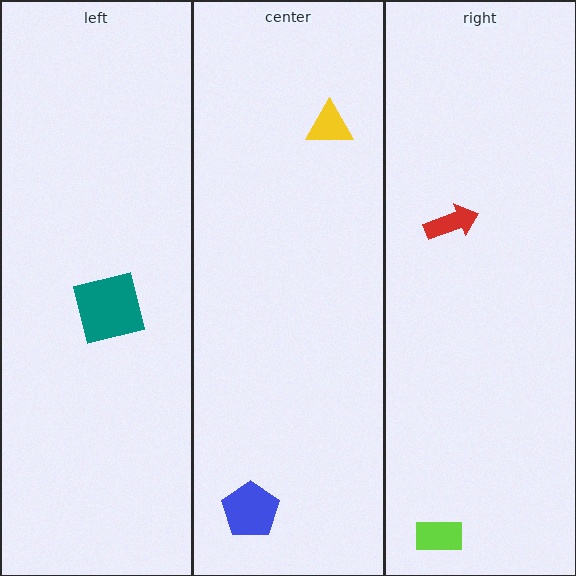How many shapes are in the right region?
2.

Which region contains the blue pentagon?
The center region.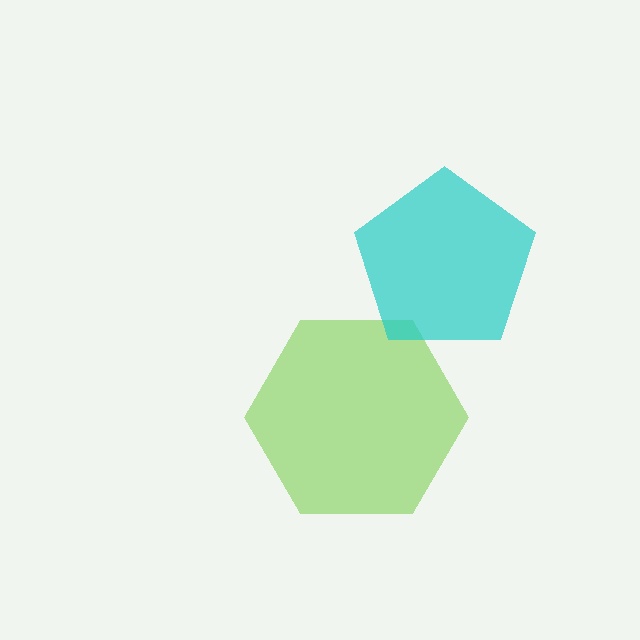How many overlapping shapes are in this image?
There are 2 overlapping shapes in the image.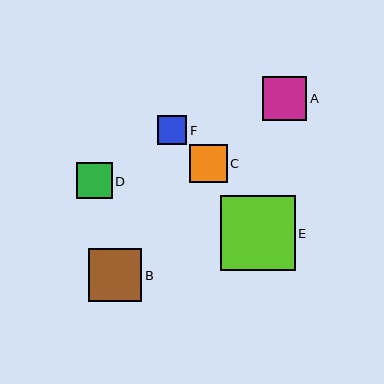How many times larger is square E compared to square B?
Square E is approximately 1.4 times the size of square B.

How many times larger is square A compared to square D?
Square A is approximately 1.2 times the size of square D.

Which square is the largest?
Square E is the largest with a size of approximately 75 pixels.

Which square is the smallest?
Square F is the smallest with a size of approximately 30 pixels.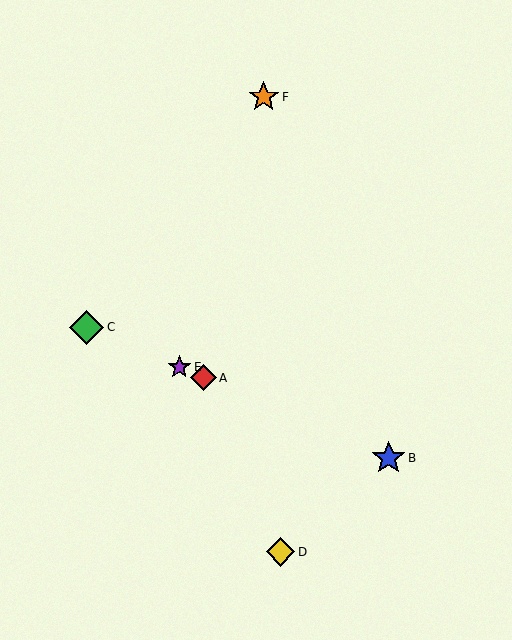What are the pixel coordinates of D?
Object D is at (281, 552).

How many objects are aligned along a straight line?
4 objects (A, B, C, E) are aligned along a straight line.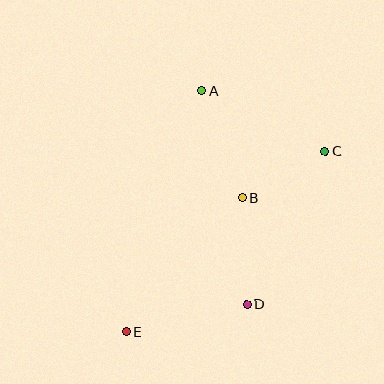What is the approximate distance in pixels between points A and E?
The distance between A and E is approximately 253 pixels.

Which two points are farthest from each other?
Points C and E are farthest from each other.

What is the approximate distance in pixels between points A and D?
The distance between A and D is approximately 219 pixels.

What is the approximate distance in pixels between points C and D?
The distance between C and D is approximately 172 pixels.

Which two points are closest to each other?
Points B and C are closest to each other.